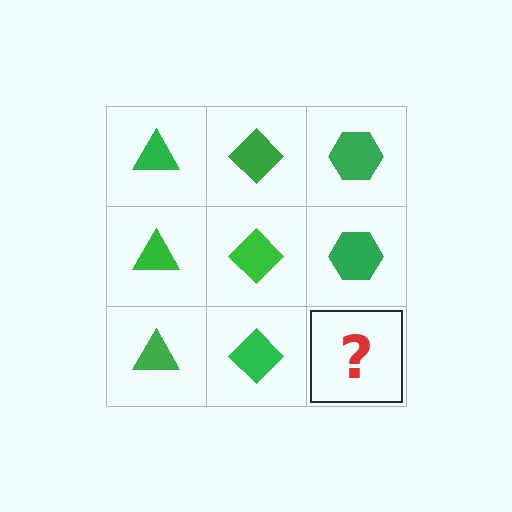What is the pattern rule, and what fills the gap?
The rule is that each column has a consistent shape. The gap should be filled with a green hexagon.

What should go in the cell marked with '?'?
The missing cell should contain a green hexagon.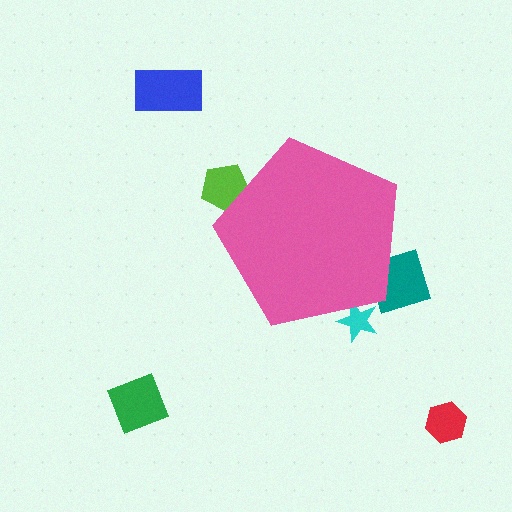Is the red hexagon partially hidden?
No, the red hexagon is fully visible.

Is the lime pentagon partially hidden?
Yes, the lime pentagon is partially hidden behind the pink pentagon.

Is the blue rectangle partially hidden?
No, the blue rectangle is fully visible.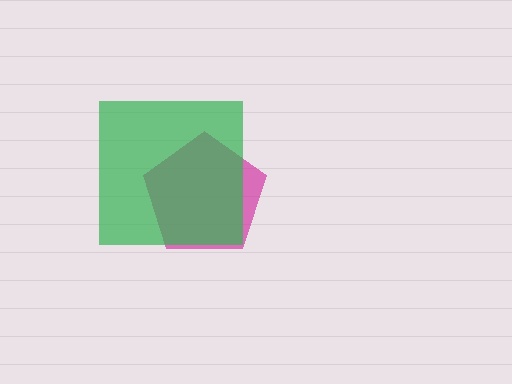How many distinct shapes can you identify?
There are 2 distinct shapes: a magenta pentagon, a green square.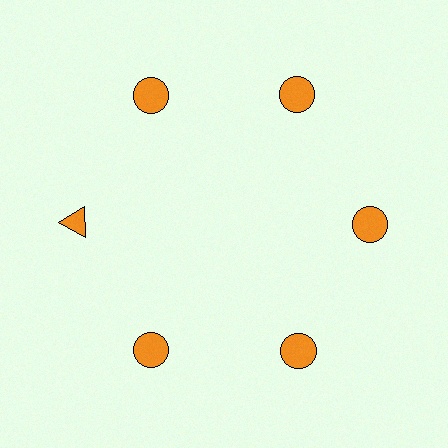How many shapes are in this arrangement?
There are 6 shapes arranged in a ring pattern.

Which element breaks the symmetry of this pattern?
The orange triangle at roughly the 9 o'clock position breaks the symmetry. All other shapes are orange circles.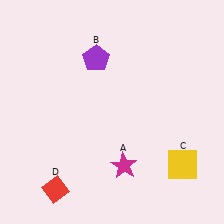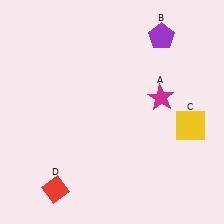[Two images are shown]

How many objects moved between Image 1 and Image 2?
3 objects moved between the two images.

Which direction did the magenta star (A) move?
The magenta star (A) moved up.